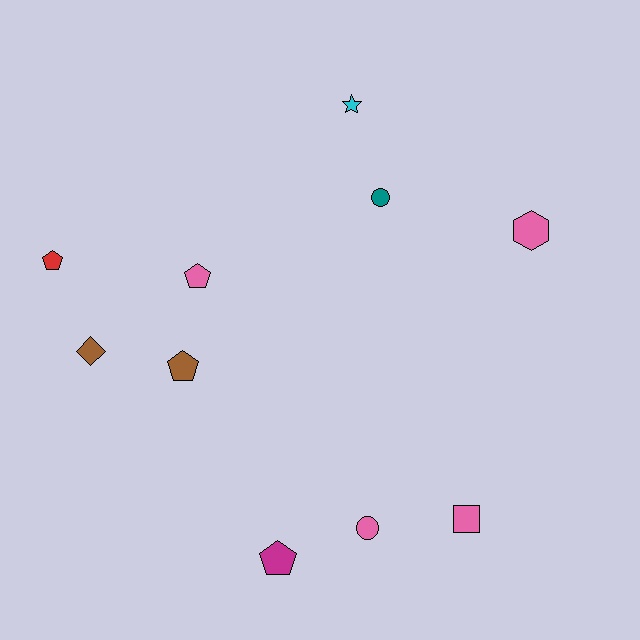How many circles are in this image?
There are 2 circles.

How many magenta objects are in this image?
There is 1 magenta object.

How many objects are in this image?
There are 10 objects.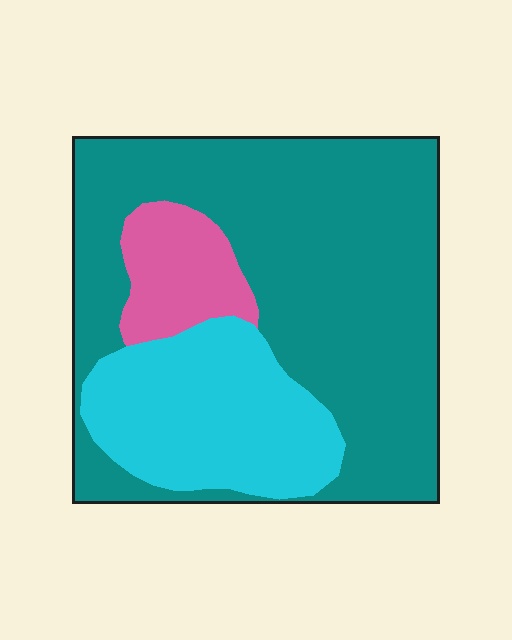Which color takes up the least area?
Pink, at roughly 10%.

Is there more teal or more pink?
Teal.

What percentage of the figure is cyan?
Cyan covers about 25% of the figure.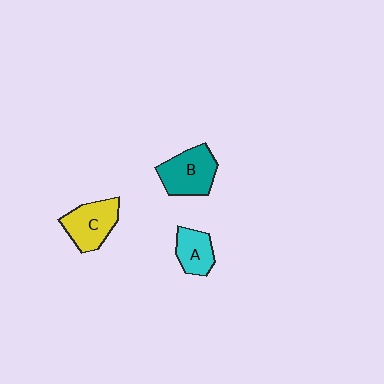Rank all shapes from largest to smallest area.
From largest to smallest: B (teal), C (yellow), A (cyan).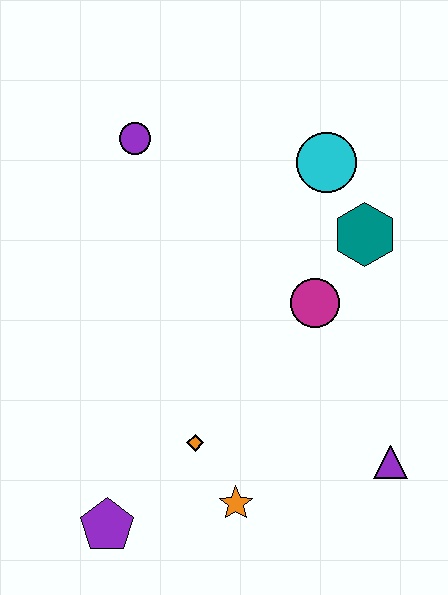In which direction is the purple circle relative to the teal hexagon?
The purple circle is to the left of the teal hexagon.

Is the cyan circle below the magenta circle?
No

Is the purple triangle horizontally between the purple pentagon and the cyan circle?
No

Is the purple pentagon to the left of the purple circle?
Yes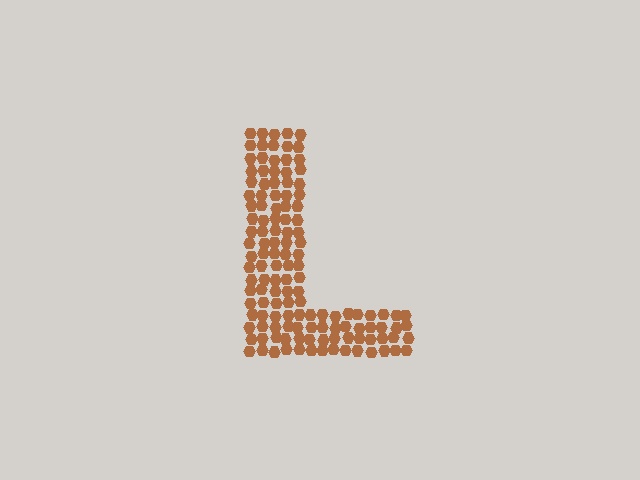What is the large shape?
The large shape is the letter L.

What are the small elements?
The small elements are hexagons.